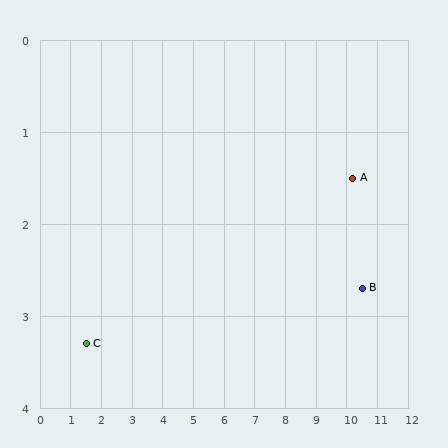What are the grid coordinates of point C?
Point C is at approximately (1.5, 3.3).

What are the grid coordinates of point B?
Point B is at approximately (10.5, 2.7).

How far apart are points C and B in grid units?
Points C and B are about 9.0 grid units apart.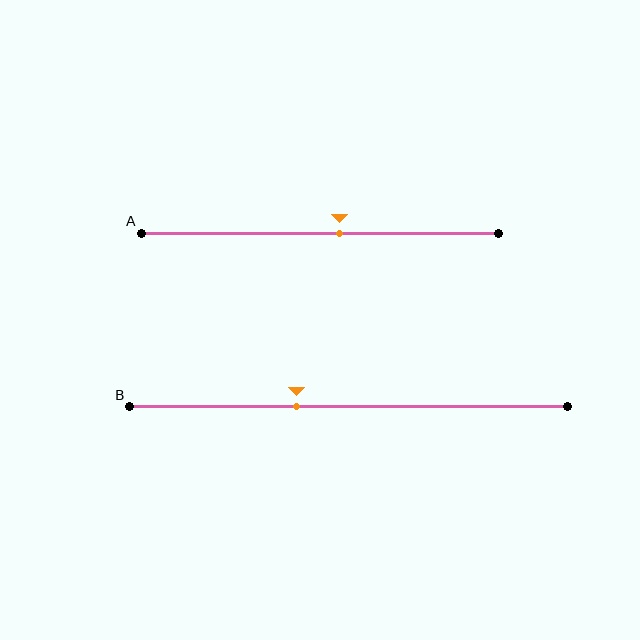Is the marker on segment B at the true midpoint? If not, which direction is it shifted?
No, the marker on segment B is shifted to the left by about 12% of the segment length.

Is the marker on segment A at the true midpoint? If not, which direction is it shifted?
No, the marker on segment A is shifted to the right by about 6% of the segment length.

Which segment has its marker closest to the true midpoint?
Segment A has its marker closest to the true midpoint.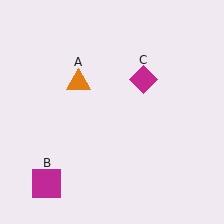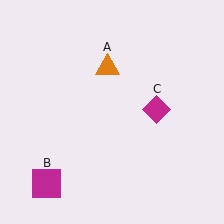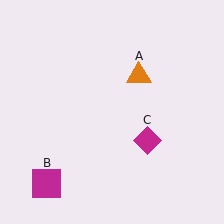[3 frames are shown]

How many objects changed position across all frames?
2 objects changed position: orange triangle (object A), magenta diamond (object C).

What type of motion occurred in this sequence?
The orange triangle (object A), magenta diamond (object C) rotated clockwise around the center of the scene.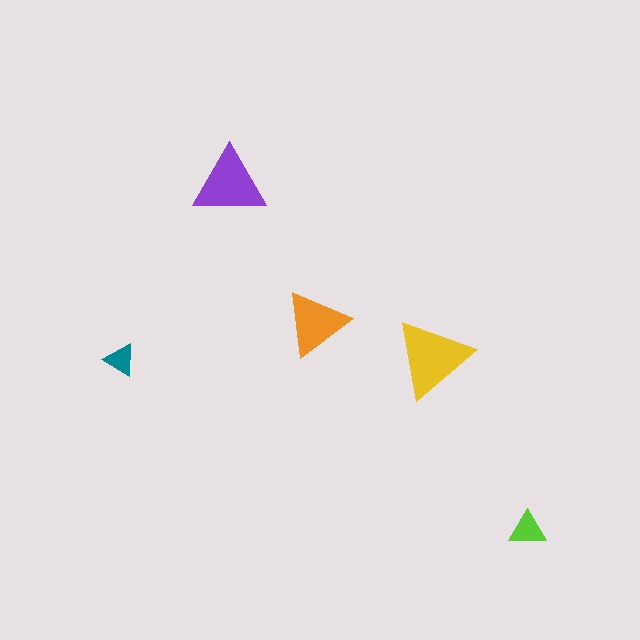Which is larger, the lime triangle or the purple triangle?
The purple one.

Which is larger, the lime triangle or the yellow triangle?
The yellow one.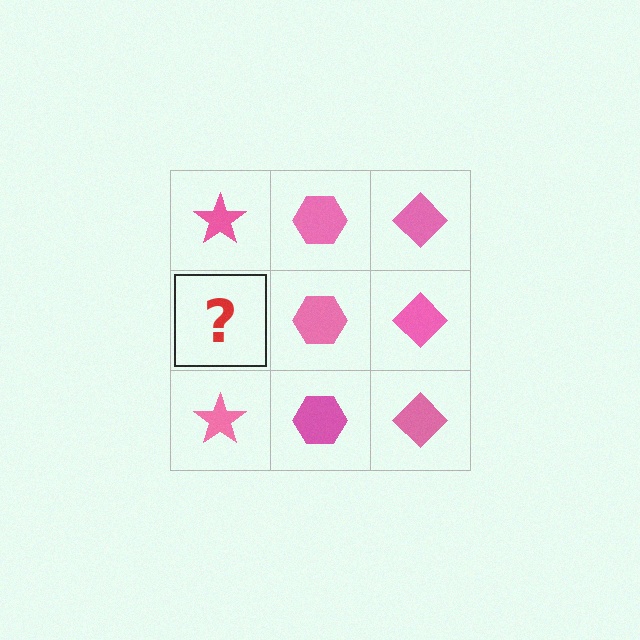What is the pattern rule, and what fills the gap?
The rule is that each column has a consistent shape. The gap should be filled with a pink star.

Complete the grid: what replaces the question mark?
The question mark should be replaced with a pink star.